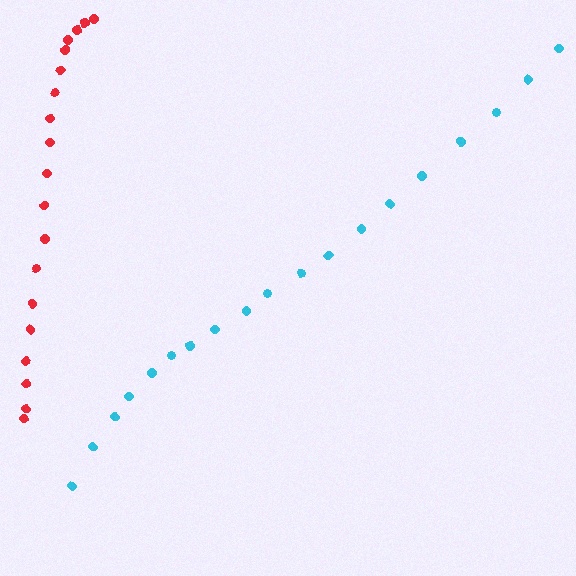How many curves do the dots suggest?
There are 2 distinct paths.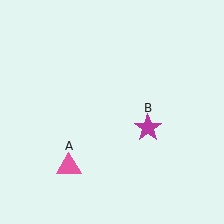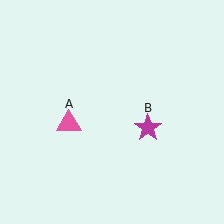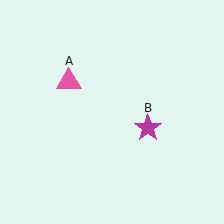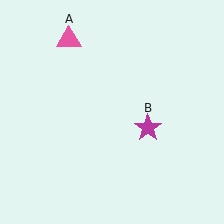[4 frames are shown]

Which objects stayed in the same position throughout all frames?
Magenta star (object B) remained stationary.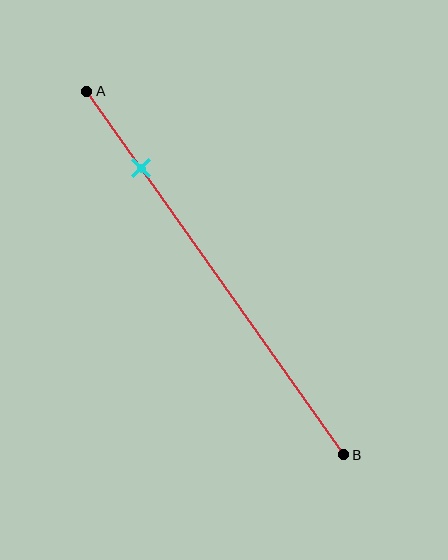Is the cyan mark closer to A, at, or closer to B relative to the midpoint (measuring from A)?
The cyan mark is closer to point A than the midpoint of segment AB.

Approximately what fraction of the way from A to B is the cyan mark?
The cyan mark is approximately 20% of the way from A to B.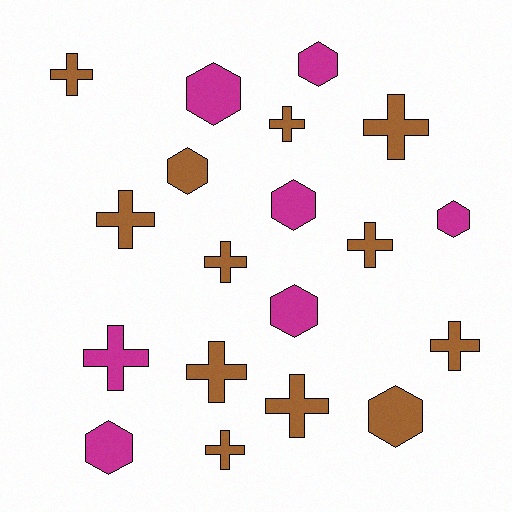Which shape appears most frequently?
Cross, with 11 objects.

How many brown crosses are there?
There are 10 brown crosses.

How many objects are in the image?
There are 19 objects.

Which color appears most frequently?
Brown, with 12 objects.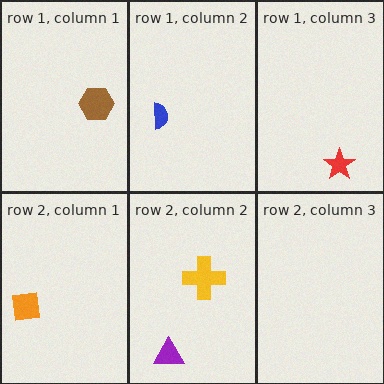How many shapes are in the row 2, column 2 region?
2.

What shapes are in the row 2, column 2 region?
The purple triangle, the yellow cross.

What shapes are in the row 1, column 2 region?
The blue semicircle.